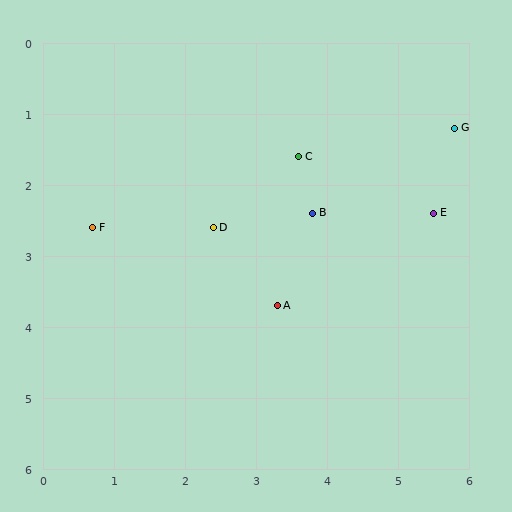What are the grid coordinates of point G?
Point G is at approximately (5.8, 1.2).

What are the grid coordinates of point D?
Point D is at approximately (2.4, 2.6).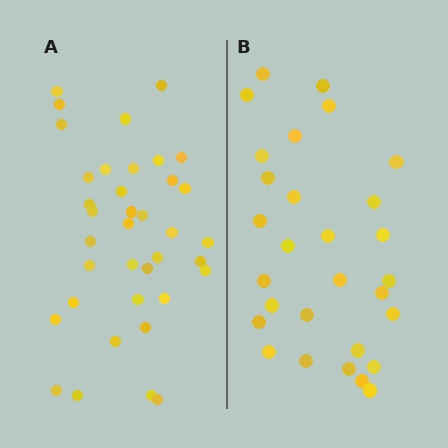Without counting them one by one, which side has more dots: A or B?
Region A (the left region) has more dots.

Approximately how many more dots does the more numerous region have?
Region A has roughly 8 or so more dots than region B.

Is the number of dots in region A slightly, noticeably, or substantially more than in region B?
Region A has noticeably more, but not dramatically so. The ratio is roughly 1.3 to 1.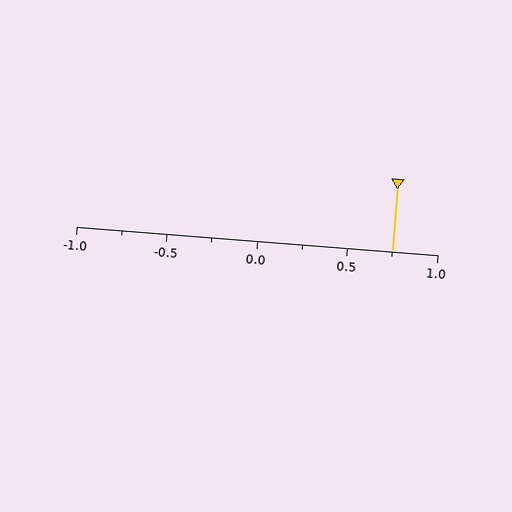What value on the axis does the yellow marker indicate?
The marker indicates approximately 0.75.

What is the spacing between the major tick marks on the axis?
The major ticks are spaced 0.5 apart.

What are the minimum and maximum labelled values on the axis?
The axis runs from -1.0 to 1.0.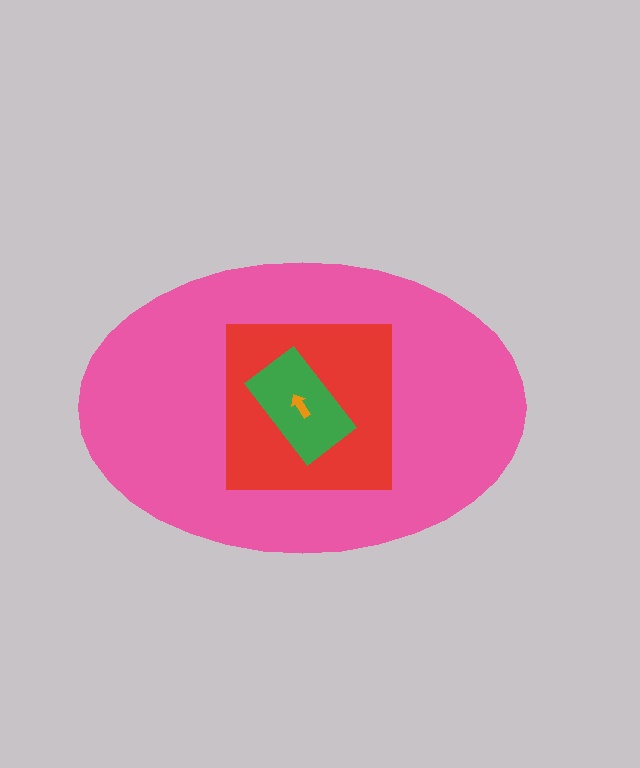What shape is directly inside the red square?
The green rectangle.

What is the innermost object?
The orange arrow.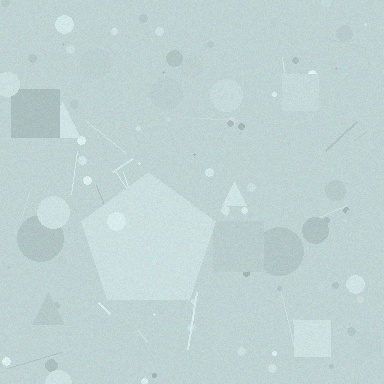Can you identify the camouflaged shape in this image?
The camouflaged shape is a pentagon.